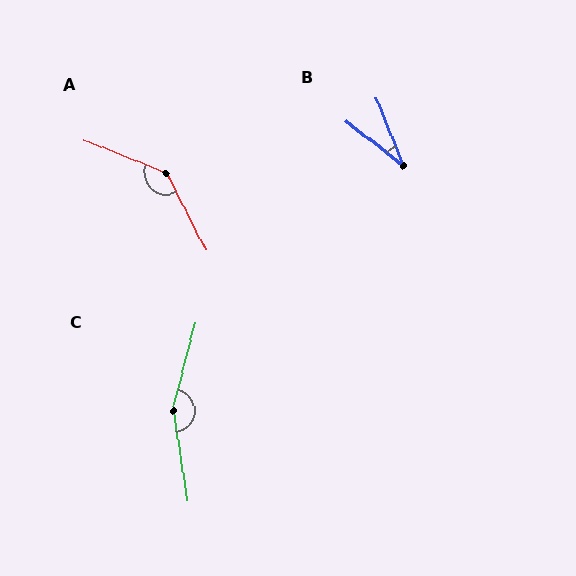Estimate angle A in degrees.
Approximately 139 degrees.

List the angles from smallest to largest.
B (30°), A (139°), C (156°).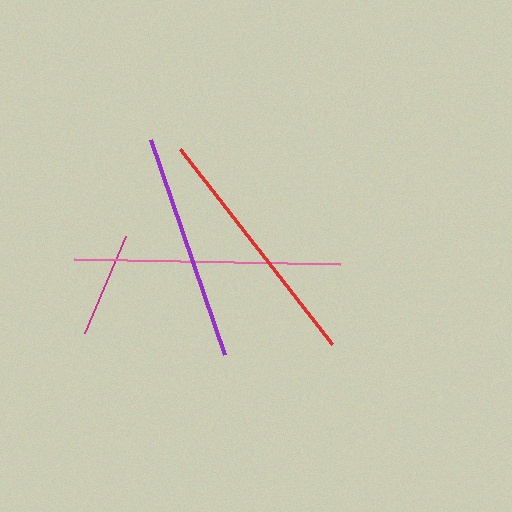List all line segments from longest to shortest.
From longest to shortest: pink, red, purple, magenta.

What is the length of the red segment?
The red segment is approximately 247 pixels long.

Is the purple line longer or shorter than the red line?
The red line is longer than the purple line.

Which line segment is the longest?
The pink line is the longest at approximately 265 pixels.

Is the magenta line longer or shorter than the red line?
The red line is longer than the magenta line.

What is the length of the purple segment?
The purple segment is approximately 227 pixels long.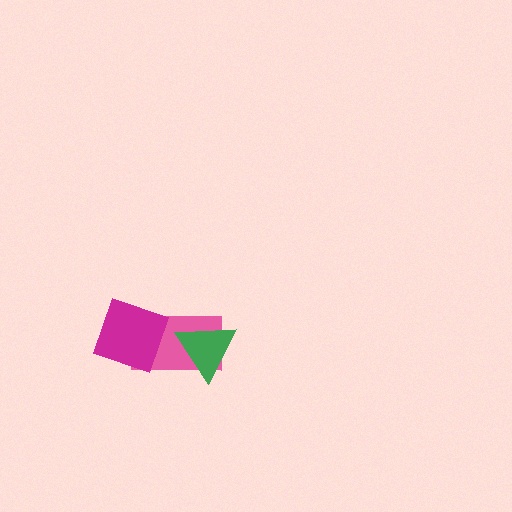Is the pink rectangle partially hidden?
Yes, it is partially covered by another shape.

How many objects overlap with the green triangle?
1 object overlaps with the green triangle.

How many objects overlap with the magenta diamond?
1 object overlaps with the magenta diamond.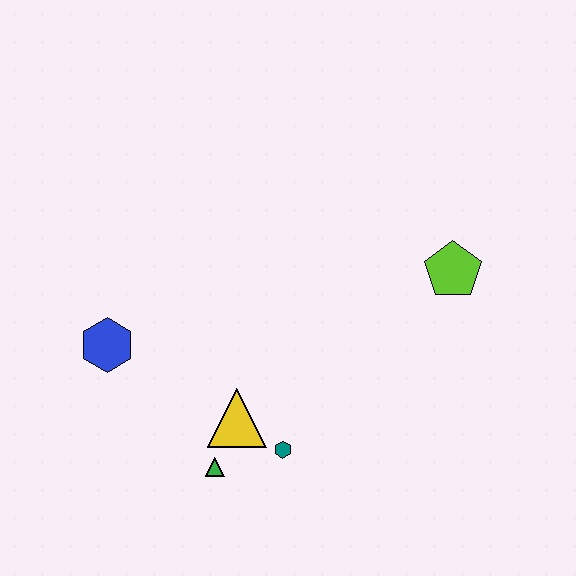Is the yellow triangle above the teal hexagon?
Yes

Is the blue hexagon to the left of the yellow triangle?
Yes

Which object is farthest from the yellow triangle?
The lime pentagon is farthest from the yellow triangle.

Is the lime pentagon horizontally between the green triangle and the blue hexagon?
No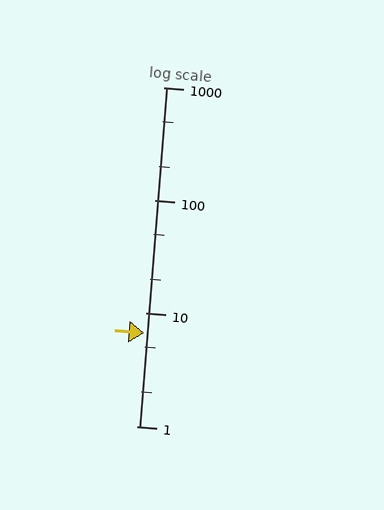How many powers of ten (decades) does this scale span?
The scale spans 3 decades, from 1 to 1000.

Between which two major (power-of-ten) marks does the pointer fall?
The pointer is between 1 and 10.